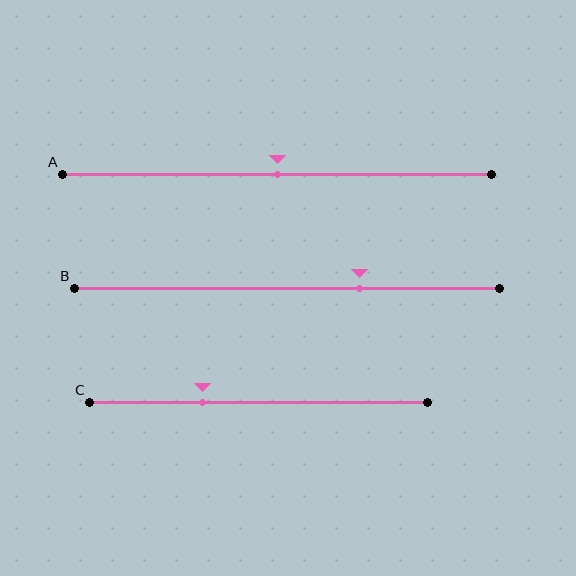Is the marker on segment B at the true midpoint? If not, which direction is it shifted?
No, the marker on segment B is shifted to the right by about 17% of the segment length.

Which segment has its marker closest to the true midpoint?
Segment A has its marker closest to the true midpoint.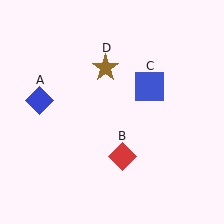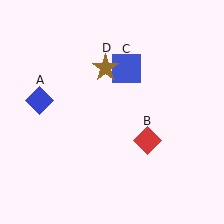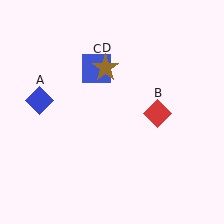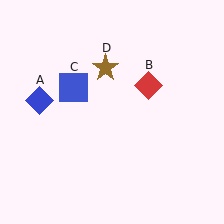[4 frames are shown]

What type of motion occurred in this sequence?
The red diamond (object B), blue square (object C) rotated counterclockwise around the center of the scene.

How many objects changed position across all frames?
2 objects changed position: red diamond (object B), blue square (object C).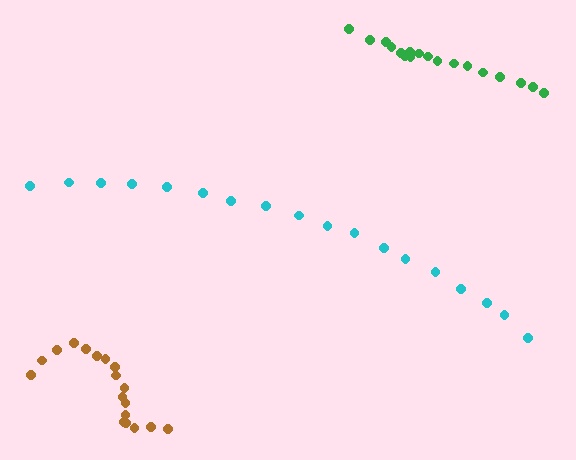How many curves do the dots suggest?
There are 3 distinct paths.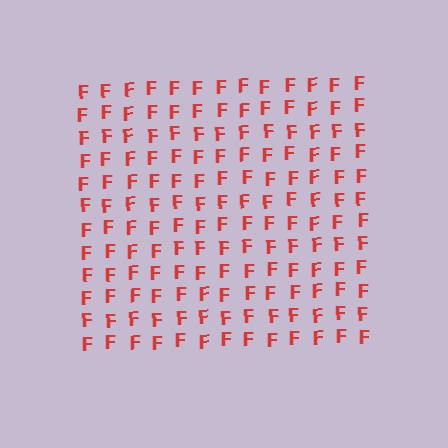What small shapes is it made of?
It is made of small letter F's.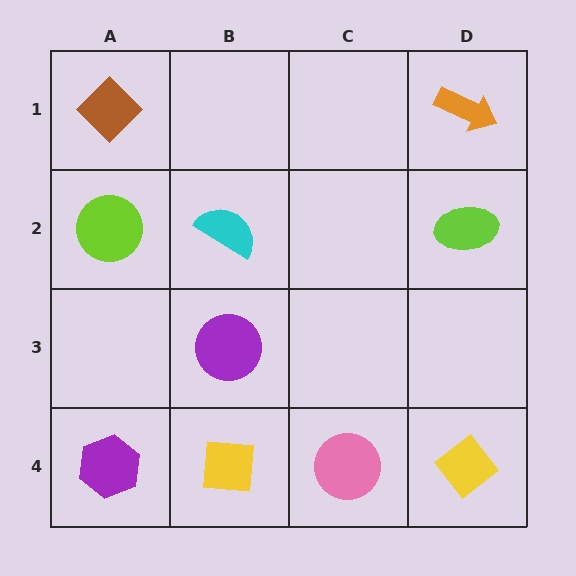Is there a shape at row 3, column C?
No, that cell is empty.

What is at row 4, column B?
A yellow square.